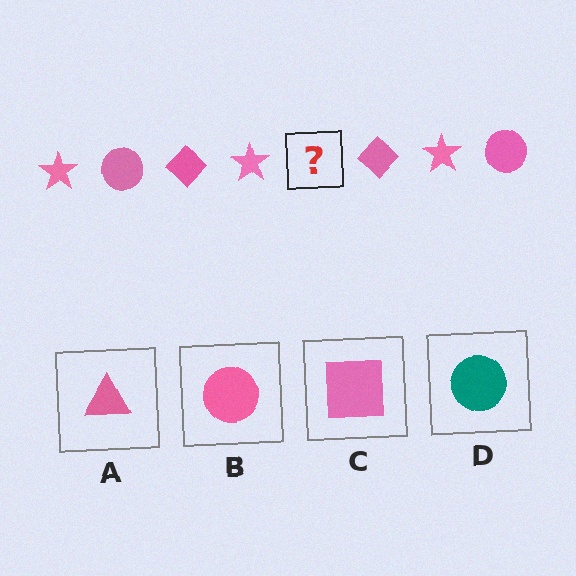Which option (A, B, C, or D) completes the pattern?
B.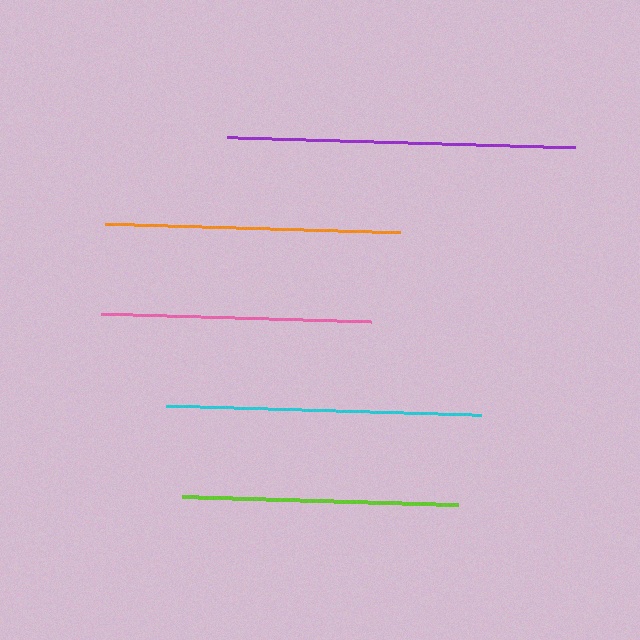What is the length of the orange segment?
The orange segment is approximately 295 pixels long.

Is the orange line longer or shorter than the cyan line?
The cyan line is longer than the orange line.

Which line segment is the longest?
The purple line is the longest at approximately 348 pixels.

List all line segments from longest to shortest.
From longest to shortest: purple, cyan, orange, lime, pink.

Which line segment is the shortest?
The pink line is the shortest at approximately 270 pixels.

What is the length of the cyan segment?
The cyan segment is approximately 314 pixels long.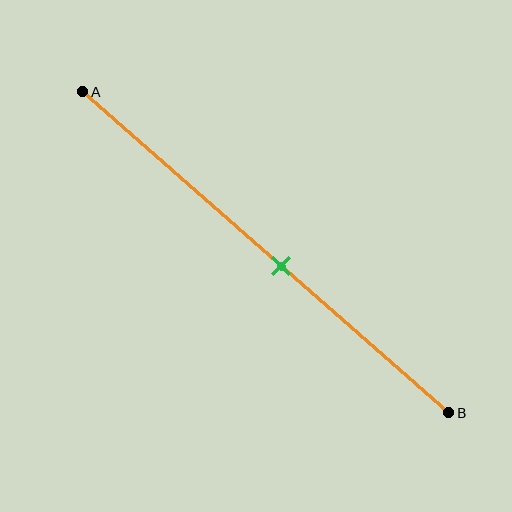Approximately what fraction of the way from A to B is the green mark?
The green mark is approximately 55% of the way from A to B.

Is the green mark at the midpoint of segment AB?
No, the mark is at about 55% from A, not at the 50% midpoint.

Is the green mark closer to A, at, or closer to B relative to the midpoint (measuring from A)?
The green mark is closer to point B than the midpoint of segment AB.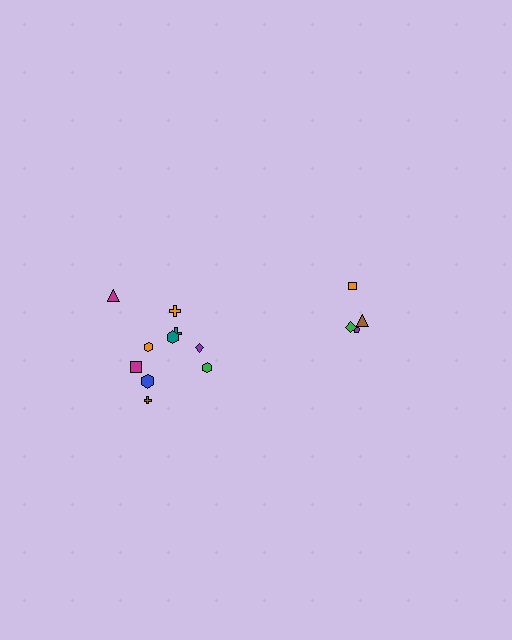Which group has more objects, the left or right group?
The left group.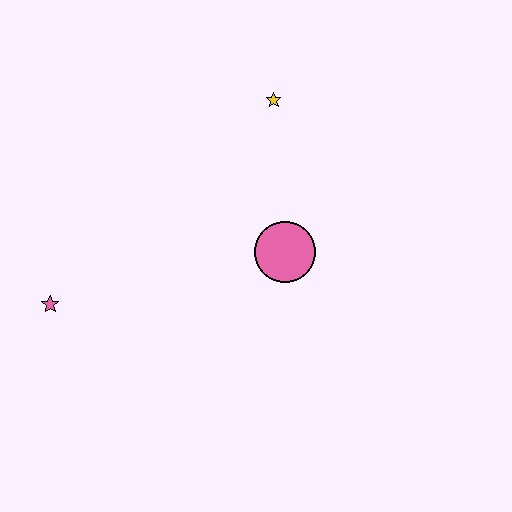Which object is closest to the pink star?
The pink circle is closest to the pink star.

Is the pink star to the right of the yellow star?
No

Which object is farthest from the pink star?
The yellow star is farthest from the pink star.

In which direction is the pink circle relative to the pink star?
The pink circle is to the right of the pink star.